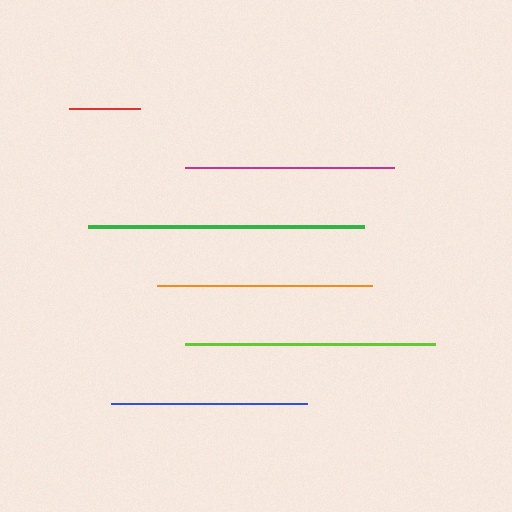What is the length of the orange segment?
The orange segment is approximately 214 pixels long.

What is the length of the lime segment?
The lime segment is approximately 250 pixels long.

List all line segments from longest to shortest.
From longest to shortest: green, lime, orange, magenta, blue, red.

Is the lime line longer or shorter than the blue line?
The lime line is longer than the blue line.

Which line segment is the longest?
The green line is the longest at approximately 276 pixels.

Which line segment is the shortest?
The red line is the shortest at approximately 71 pixels.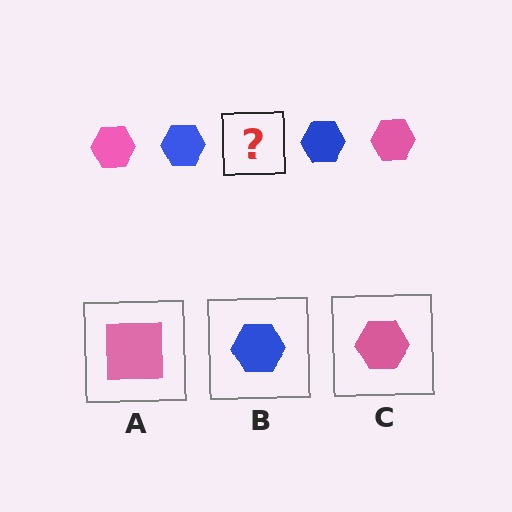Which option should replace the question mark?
Option C.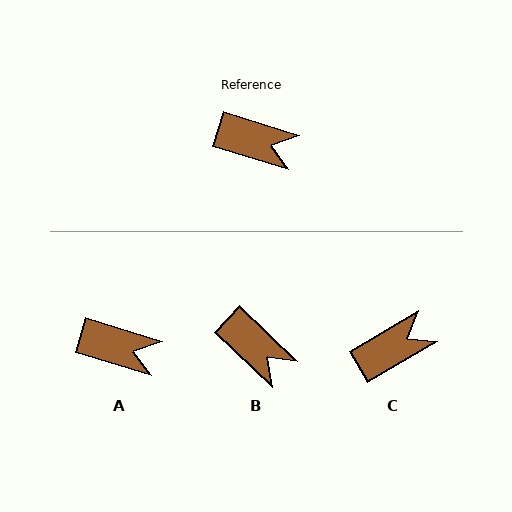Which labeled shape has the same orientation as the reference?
A.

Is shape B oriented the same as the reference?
No, it is off by about 26 degrees.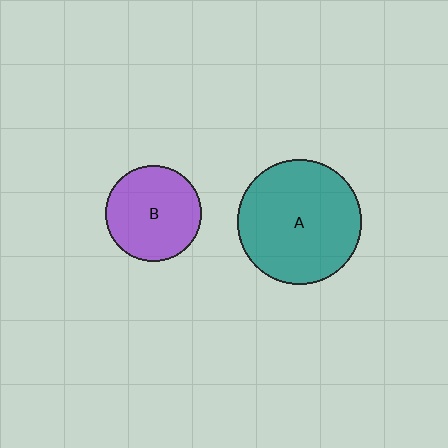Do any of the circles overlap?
No, none of the circles overlap.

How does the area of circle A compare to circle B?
Approximately 1.7 times.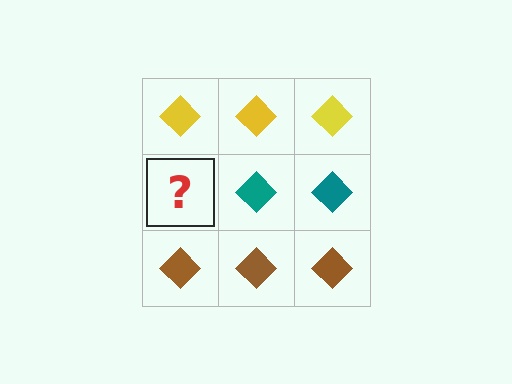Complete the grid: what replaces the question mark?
The question mark should be replaced with a teal diamond.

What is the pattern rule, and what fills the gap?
The rule is that each row has a consistent color. The gap should be filled with a teal diamond.